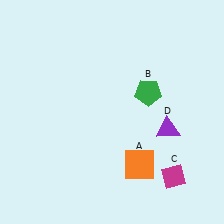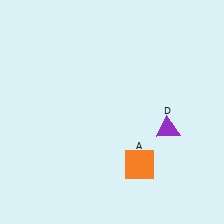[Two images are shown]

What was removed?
The magenta diamond (C), the green pentagon (B) were removed in Image 2.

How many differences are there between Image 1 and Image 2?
There are 2 differences between the two images.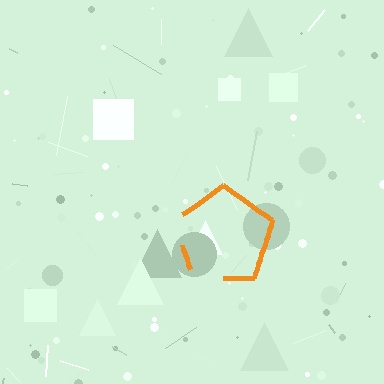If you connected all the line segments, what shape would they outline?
They would outline a pentagon.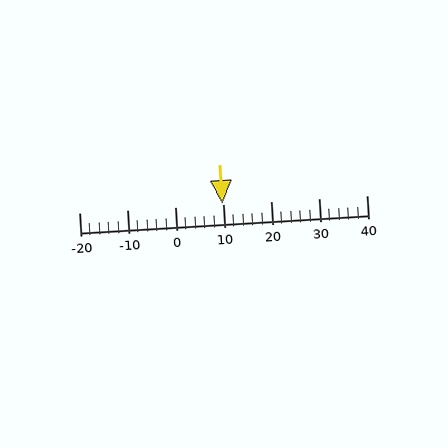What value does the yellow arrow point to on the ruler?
The yellow arrow points to approximately 10.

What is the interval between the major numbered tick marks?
The major tick marks are spaced 10 units apart.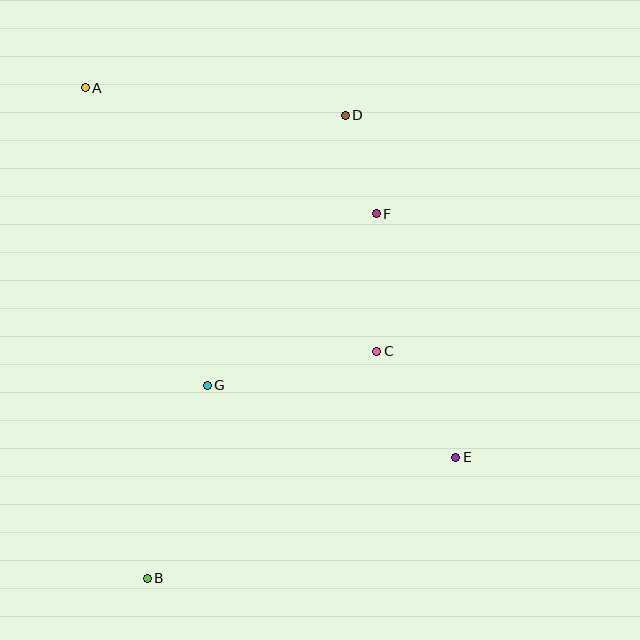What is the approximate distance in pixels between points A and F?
The distance between A and F is approximately 317 pixels.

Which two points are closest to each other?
Points D and F are closest to each other.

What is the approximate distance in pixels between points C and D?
The distance between C and D is approximately 238 pixels.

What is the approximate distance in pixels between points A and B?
The distance between A and B is approximately 495 pixels.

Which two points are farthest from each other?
Points A and E are farthest from each other.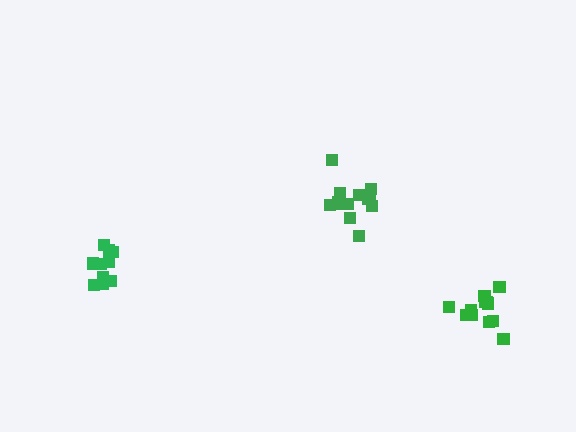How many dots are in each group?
Group 1: 11 dots, Group 2: 13 dots, Group 3: 12 dots (36 total).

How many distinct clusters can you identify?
There are 3 distinct clusters.